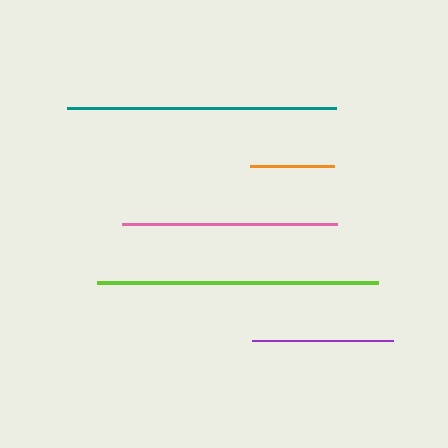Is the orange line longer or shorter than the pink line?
The pink line is longer than the orange line.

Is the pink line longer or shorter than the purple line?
The pink line is longer than the purple line.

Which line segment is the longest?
The lime line is the longest at approximately 281 pixels.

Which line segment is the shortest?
The orange line is the shortest at approximately 83 pixels.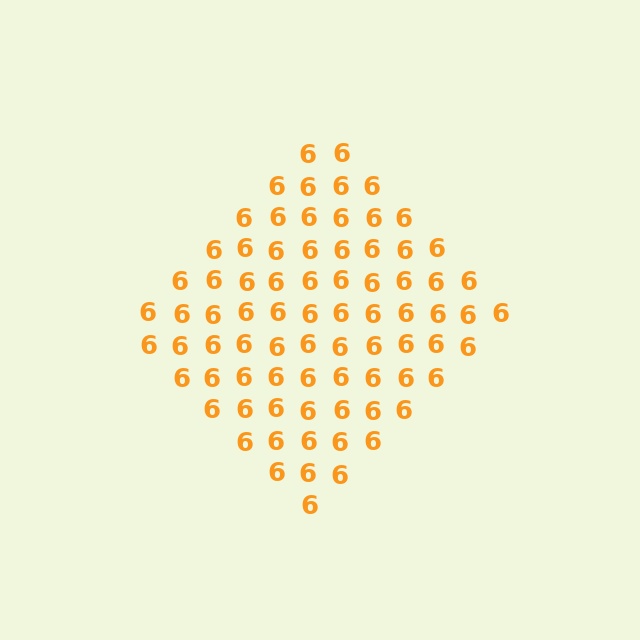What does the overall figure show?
The overall figure shows a diamond.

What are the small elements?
The small elements are digit 6's.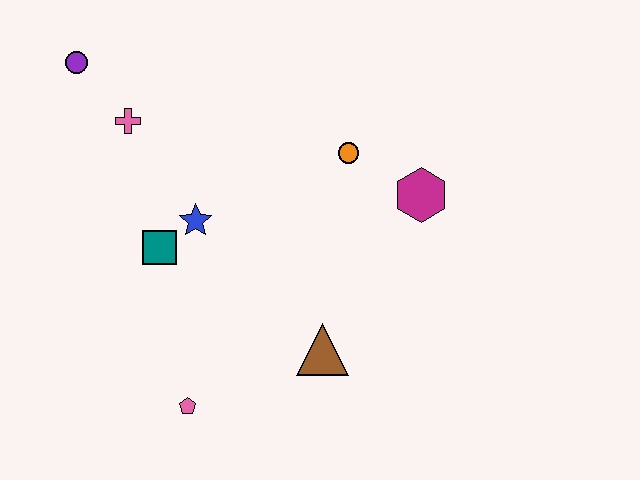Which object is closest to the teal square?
The blue star is closest to the teal square.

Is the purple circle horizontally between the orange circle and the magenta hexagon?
No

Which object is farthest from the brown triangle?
The purple circle is farthest from the brown triangle.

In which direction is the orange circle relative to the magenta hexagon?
The orange circle is to the left of the magenta hexagon.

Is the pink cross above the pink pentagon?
Yes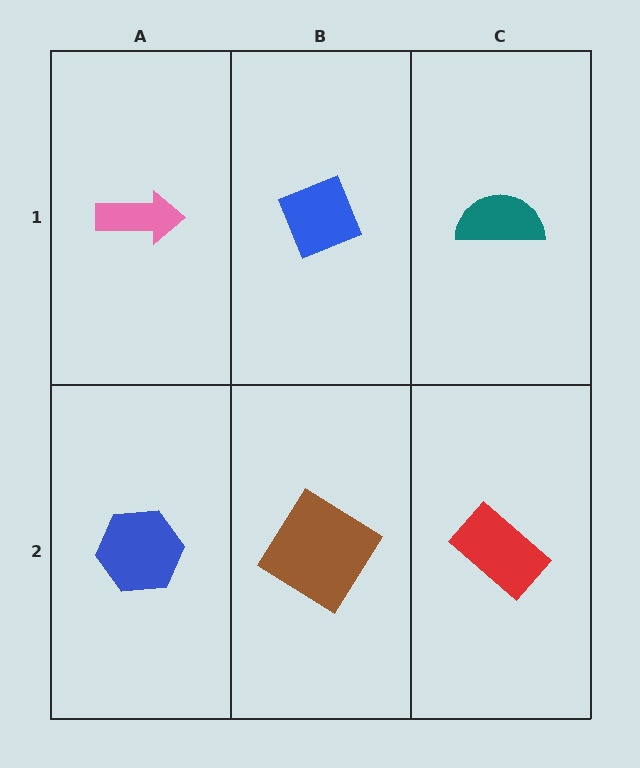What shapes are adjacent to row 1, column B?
A brown diamond (row 2, column B), a pink arrow (row 1, column A), a teal semicircle (row 1, column C).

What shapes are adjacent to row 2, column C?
A teal semicircle (row 1, column C), a brown diamond (row 2, column B).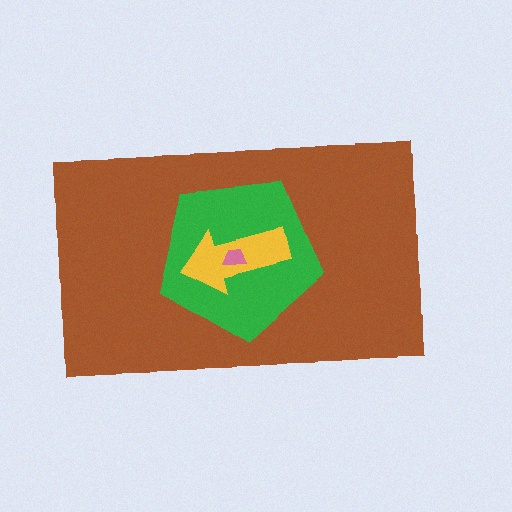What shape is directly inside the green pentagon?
The yellow arrow.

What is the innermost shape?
The pink trapezoid.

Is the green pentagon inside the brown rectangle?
Yes.